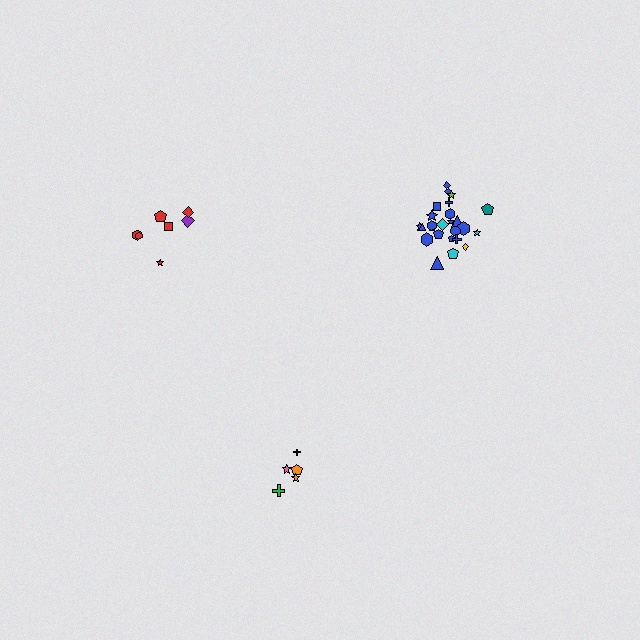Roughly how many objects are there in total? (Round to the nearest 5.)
Roughly 35 objects in total.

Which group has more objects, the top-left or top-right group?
The top-right group.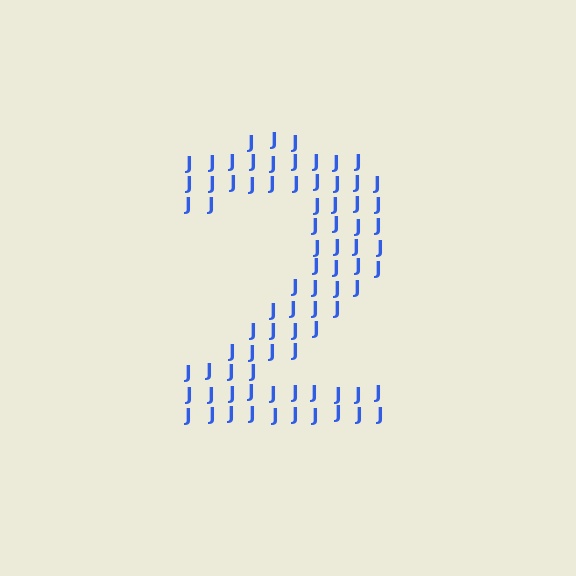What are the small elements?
The small elements are letter J's.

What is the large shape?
The large shape is the digit 2.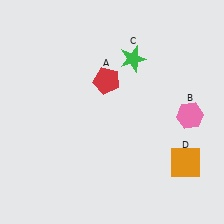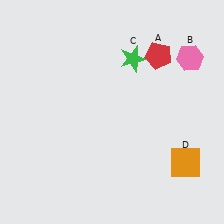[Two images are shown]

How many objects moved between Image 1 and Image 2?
2 objects moved between the two images.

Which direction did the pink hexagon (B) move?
The pink hexagon (B) moved up.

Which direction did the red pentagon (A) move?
The red pentagon (A) moved right.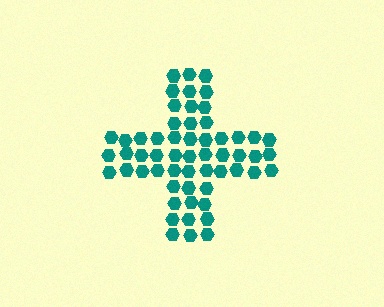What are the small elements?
The small elements are hexagons.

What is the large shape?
The large shape is a cross.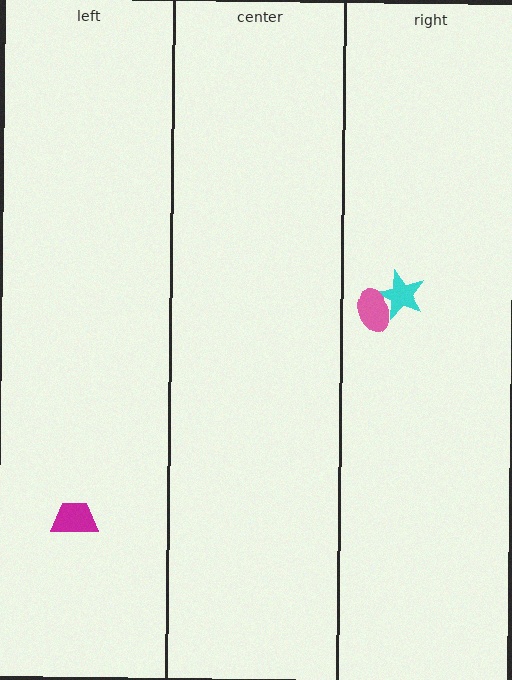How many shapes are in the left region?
1.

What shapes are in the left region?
The magenta trapezoid.